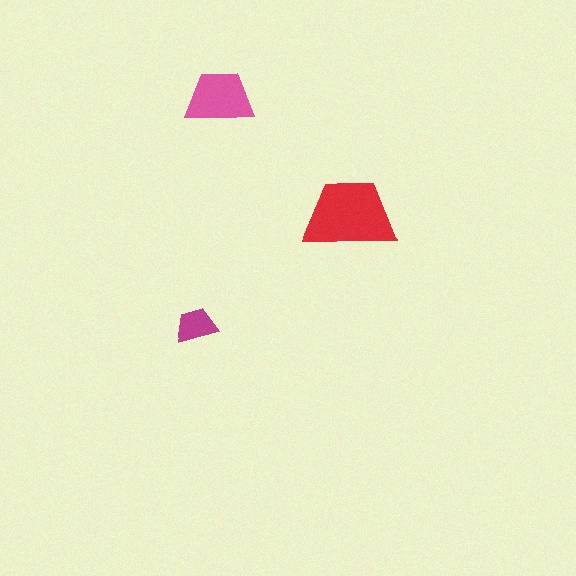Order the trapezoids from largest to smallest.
the red one, the pink one, the magenta one.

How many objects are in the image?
There are 3 objects in the image.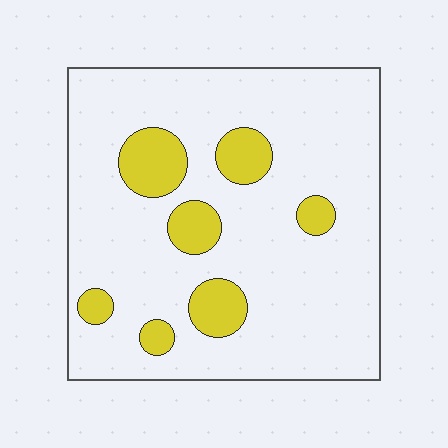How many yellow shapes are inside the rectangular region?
7.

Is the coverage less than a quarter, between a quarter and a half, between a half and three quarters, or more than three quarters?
Less than a quarter.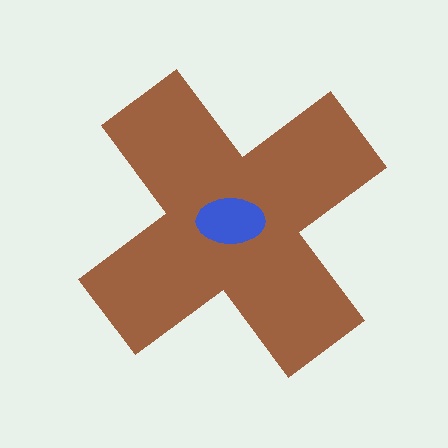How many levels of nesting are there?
2.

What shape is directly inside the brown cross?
The blue ellipse.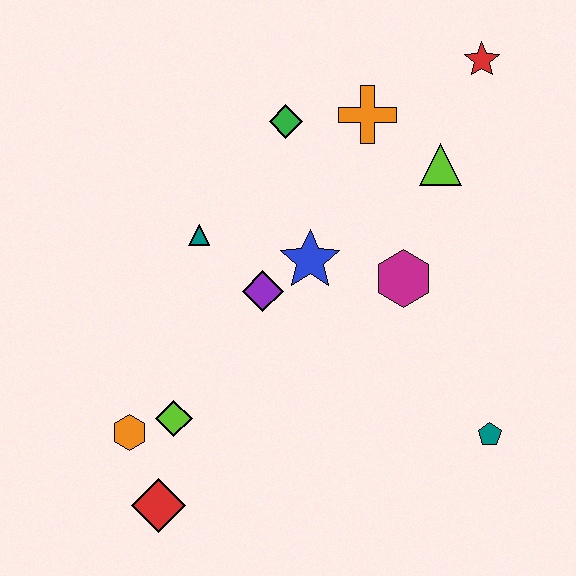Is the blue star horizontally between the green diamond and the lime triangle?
Yes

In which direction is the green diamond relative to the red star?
The green diamond is to the left of the red star.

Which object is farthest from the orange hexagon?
The red star is farthest from the orange hexagon.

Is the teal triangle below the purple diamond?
No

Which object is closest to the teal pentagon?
The magenta hexagon is closest to the teal pentagon.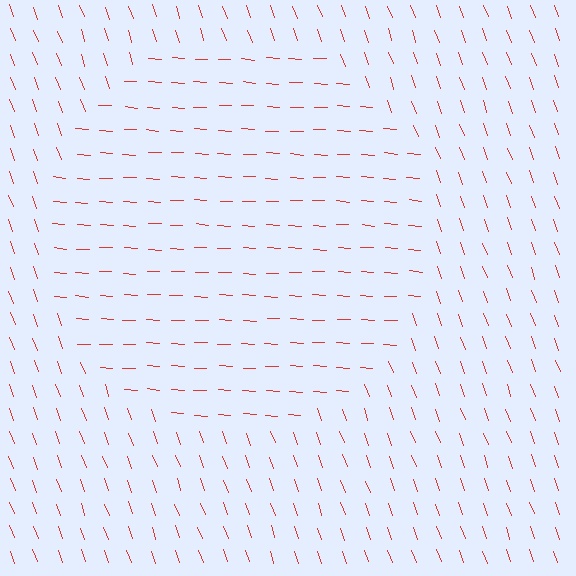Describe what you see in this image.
The image is filled with small red line segments. A circle region in the image has lines oriented differently from the surrounding lines, creating a visible texture boundary.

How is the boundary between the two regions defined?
The boundary is defined purely by a change in line orientation (approximately 67 degrees difference). All lines are the same color and thickness.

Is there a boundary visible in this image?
Yes, there is a texture boundary formed by a change in line orientation.